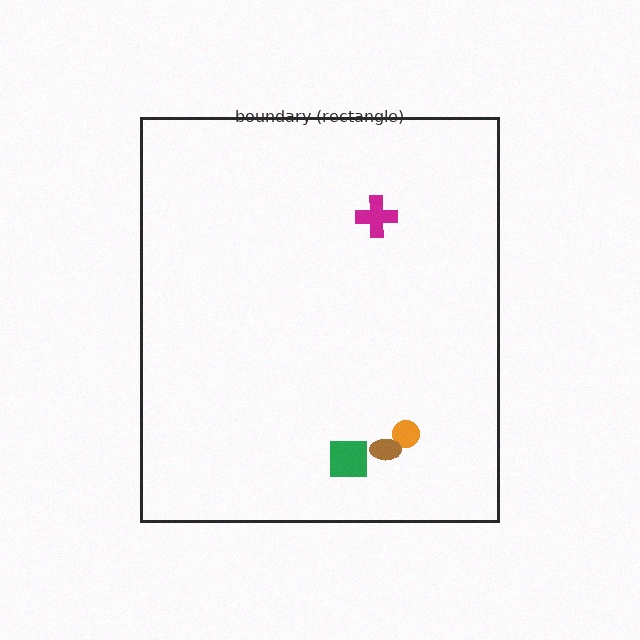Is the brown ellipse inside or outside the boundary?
Inside.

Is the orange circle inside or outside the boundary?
Inside.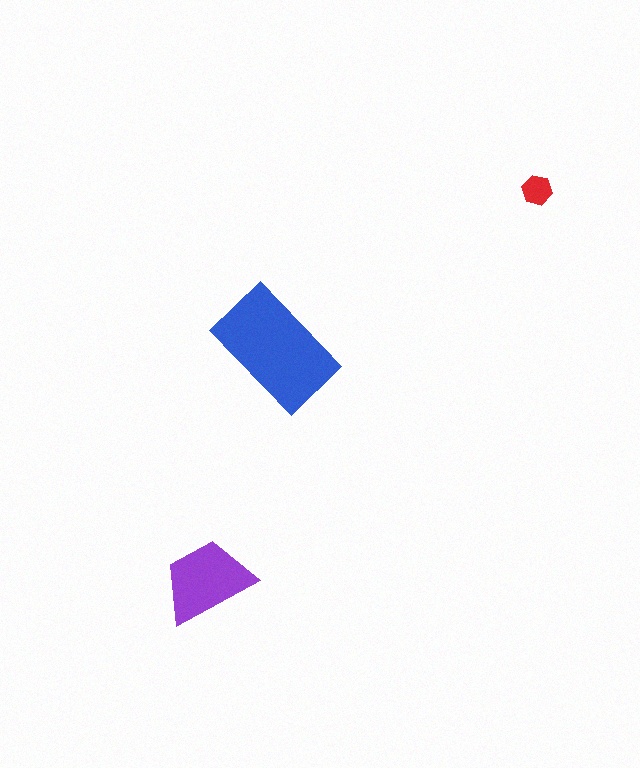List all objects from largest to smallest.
The blue rectangle, the purple trapezoid, the red hexagon.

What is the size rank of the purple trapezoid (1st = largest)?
2nd.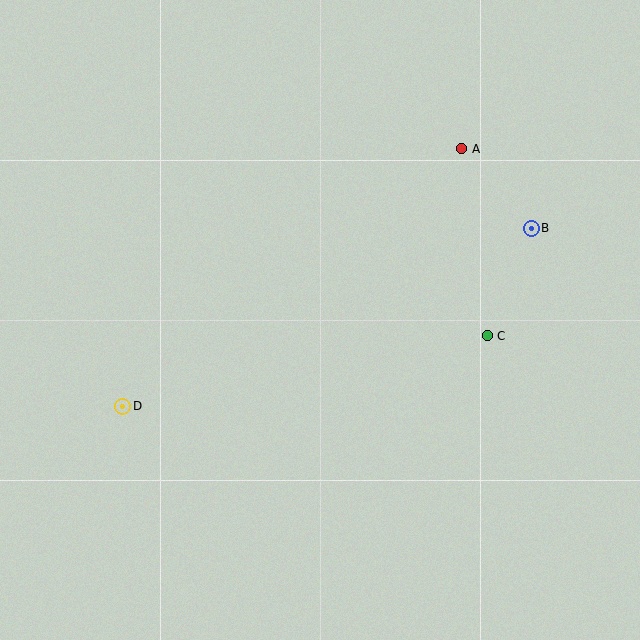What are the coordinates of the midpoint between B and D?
The midpoint between B and D is at (327, 317).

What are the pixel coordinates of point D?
Point D is at (122, 406).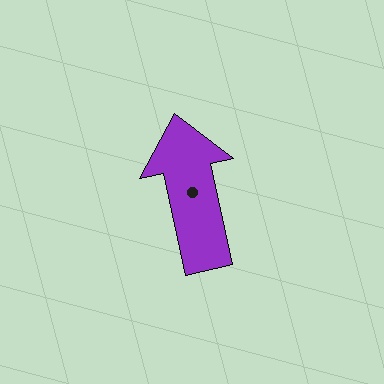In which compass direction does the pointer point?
North.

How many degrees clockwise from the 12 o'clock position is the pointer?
Approximately 348 degrees.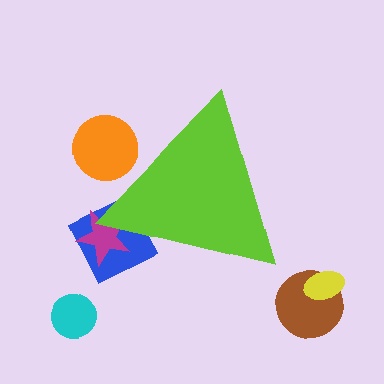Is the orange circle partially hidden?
Yes, the orange circle is partially hidden behind the lime triangle.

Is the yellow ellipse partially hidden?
No, the yellow ellipse is fully visible.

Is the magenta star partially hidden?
Yes, the magenta star is partially hidden behind the lime triangle.